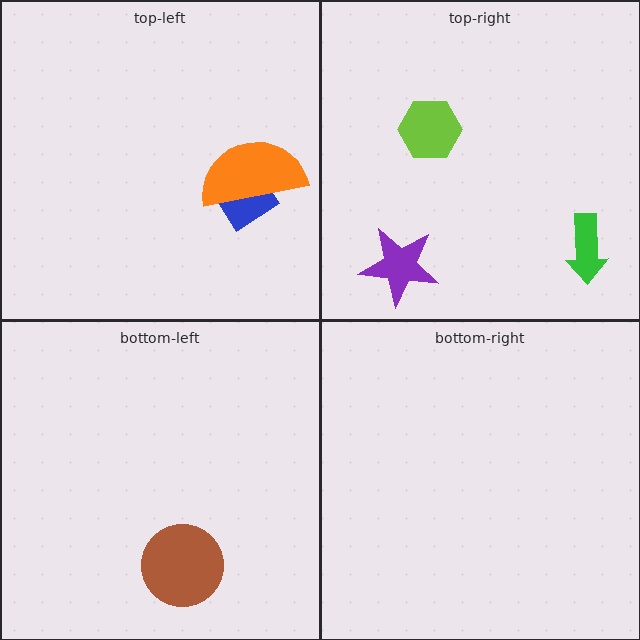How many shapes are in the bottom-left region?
1.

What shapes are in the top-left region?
The blue diamond, the orange semicircle.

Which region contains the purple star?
The top-right region.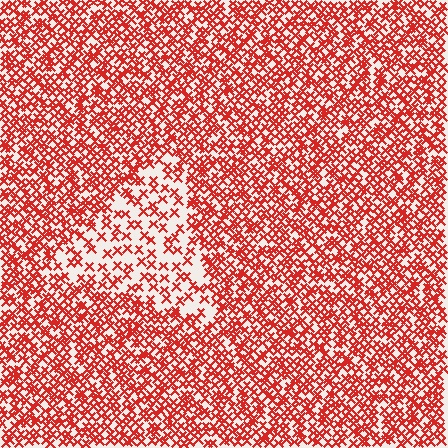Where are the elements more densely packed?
The elements are more densely packed outside the triangle boundary.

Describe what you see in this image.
The image contains small red elements arranged at two different densities. A triangle-shaped region is visible where the elements are less densely packed than the surrounding area.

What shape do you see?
I see a triangle.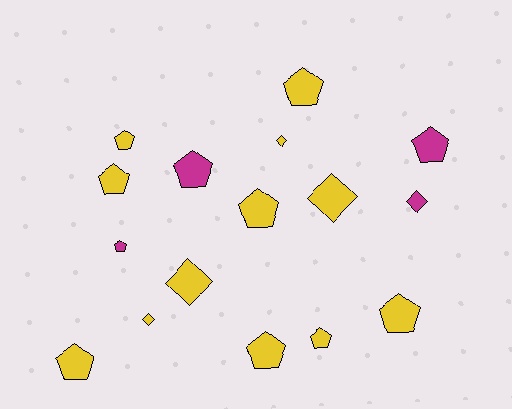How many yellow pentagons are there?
There are 8 yellow pentagons.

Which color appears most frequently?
Yellow, with 12 objects.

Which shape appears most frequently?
Pentagon, with 11 objects.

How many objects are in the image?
There are 16 objects.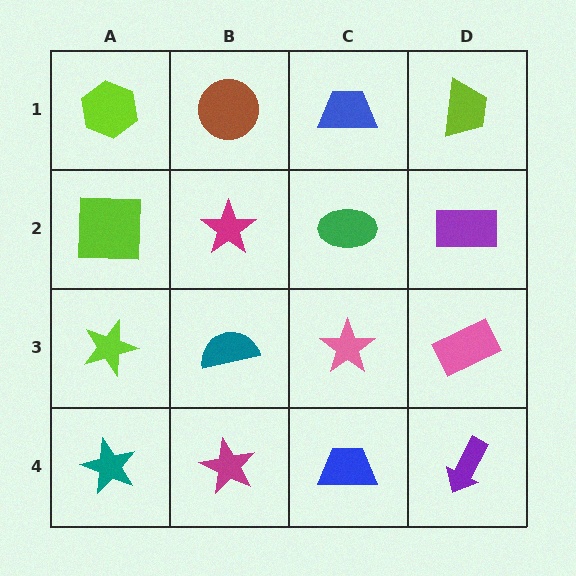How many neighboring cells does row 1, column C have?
3.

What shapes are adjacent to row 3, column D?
A purple rectangle (row 2, column D), a purple arrow (row 4, column D), a pink star (row 3, column C).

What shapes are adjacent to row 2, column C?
A blue trapezoid (row 1, column C), a pink star (row 3, column C), a magenta star (row 2, column B), a purple rectangle (row 2, column D).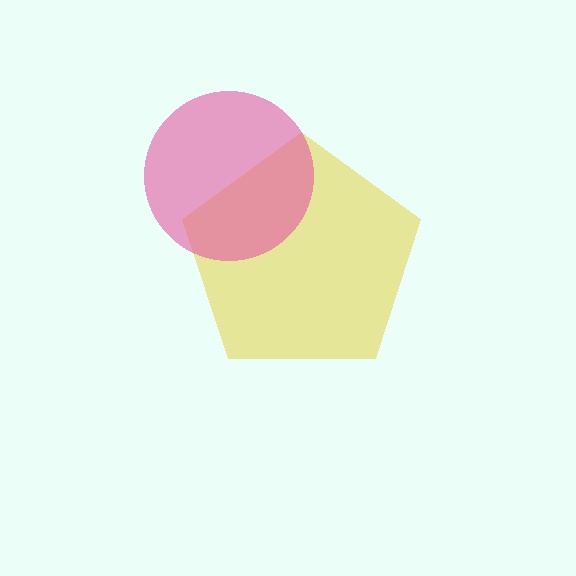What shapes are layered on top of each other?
The layered shapes are: a yellow pentagon, a pink circle.